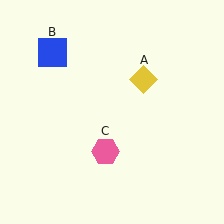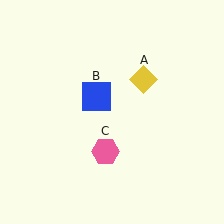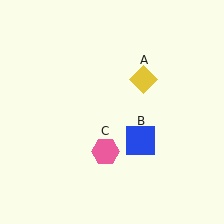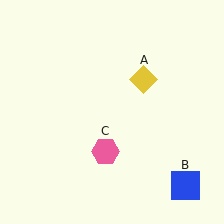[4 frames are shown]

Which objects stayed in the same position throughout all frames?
Yellow diamond (object A) and pink hexagon (object C) remained stationary.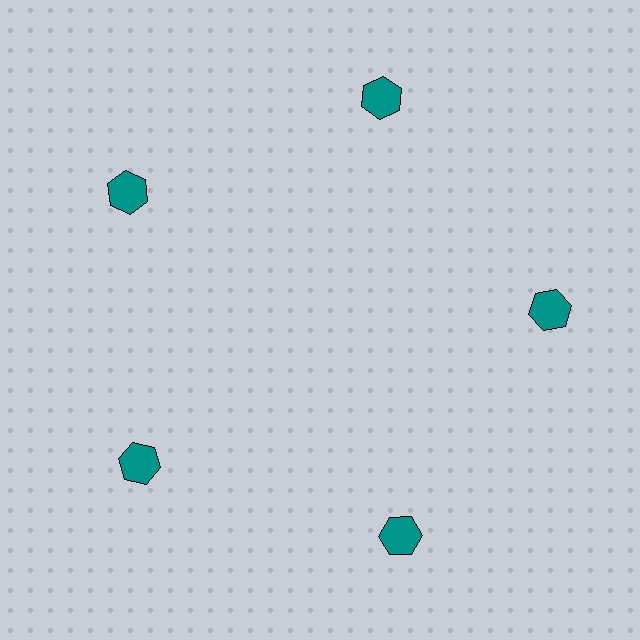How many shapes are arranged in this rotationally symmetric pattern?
There are 5 shapes, arranged in 5 groups of 1.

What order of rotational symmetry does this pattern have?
This pattern has 5-fold rotational symmetry.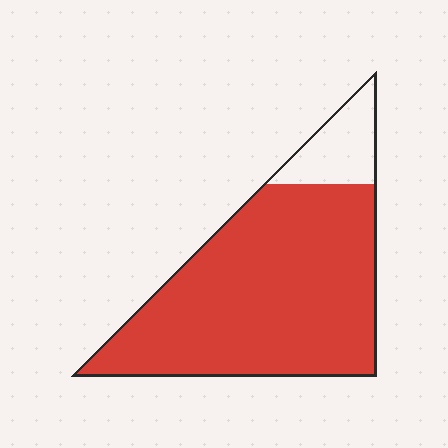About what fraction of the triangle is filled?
About seven eighths (7/8).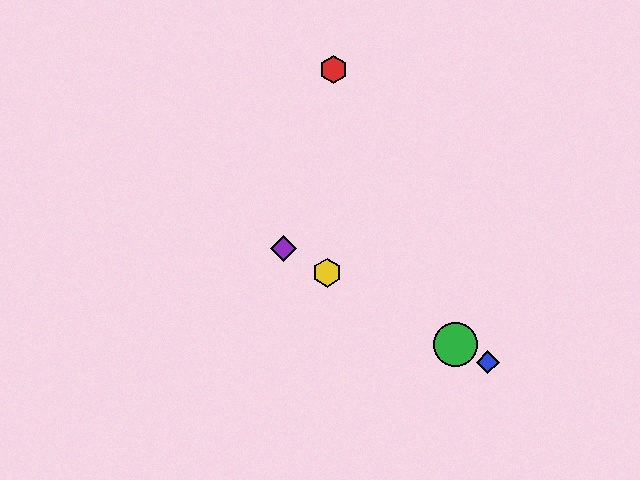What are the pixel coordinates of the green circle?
The green circle is at (456, 345).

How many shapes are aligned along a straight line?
4 shapes (the blue diamond, the green circle, the yellow hexagon, the purple diamond) are aligned along a straight line.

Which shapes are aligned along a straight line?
The blue diamond, the green circle, the yellow hexagon, the purple diamond are aligned along a straight line.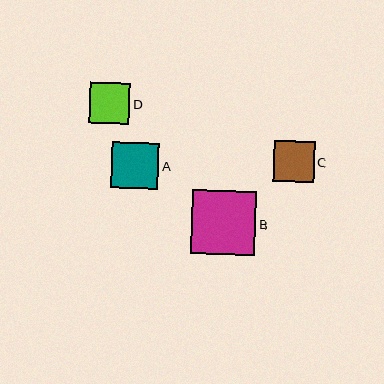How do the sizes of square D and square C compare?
Square D and square C are approximately the same size.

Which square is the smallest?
Square C is the smallest with a size of approximately 40 pixels.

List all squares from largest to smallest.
From largest to smallest: B, A, D, C.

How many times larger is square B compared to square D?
Square B is approximately 1.6 times the size of square D.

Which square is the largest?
Square B is the largest with a size of approximately 64 pixels.